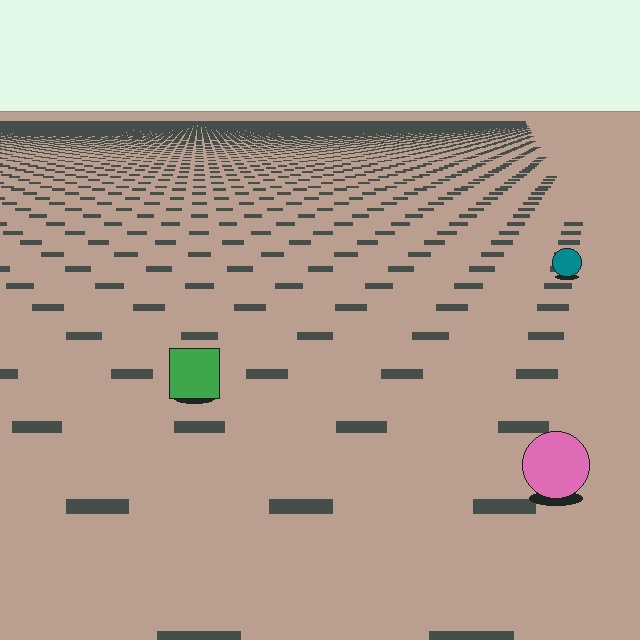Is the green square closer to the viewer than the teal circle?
Yes. The green square is closer — you can tell from the texture gradient: the ground texture is coarser near it.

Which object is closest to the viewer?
The pink circle is closest. The texture marks near it are larger and more spread out.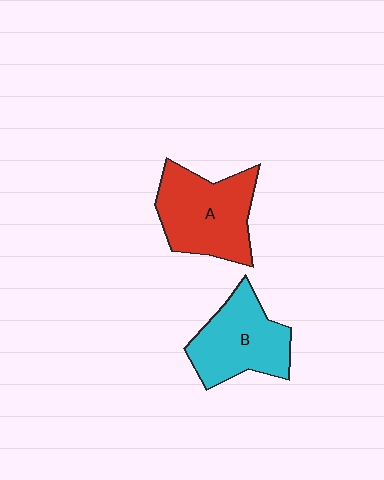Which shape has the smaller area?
Shape B (cyan).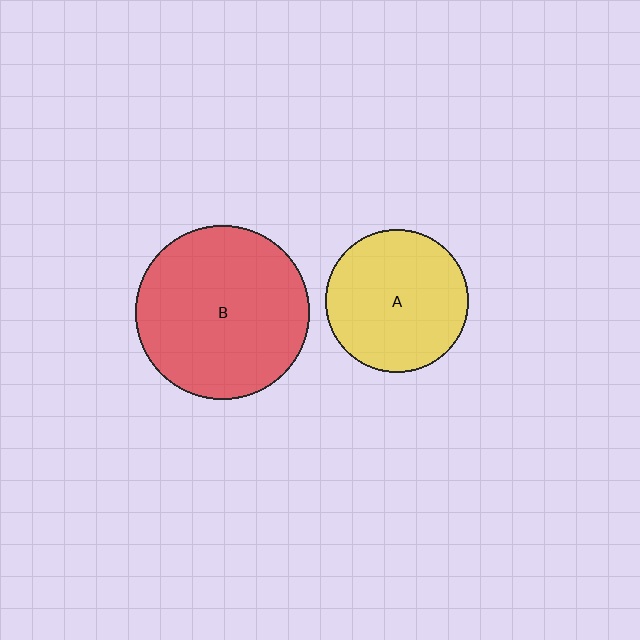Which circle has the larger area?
Circle B (red).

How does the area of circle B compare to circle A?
Approximately 1.5 times.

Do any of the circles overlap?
No, none of the circles overlap.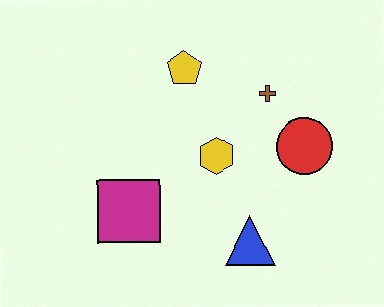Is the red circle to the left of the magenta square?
No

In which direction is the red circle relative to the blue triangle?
The red circle is above the blue triangle.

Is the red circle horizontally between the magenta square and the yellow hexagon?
No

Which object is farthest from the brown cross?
The magenta square is farthest from the brown cross.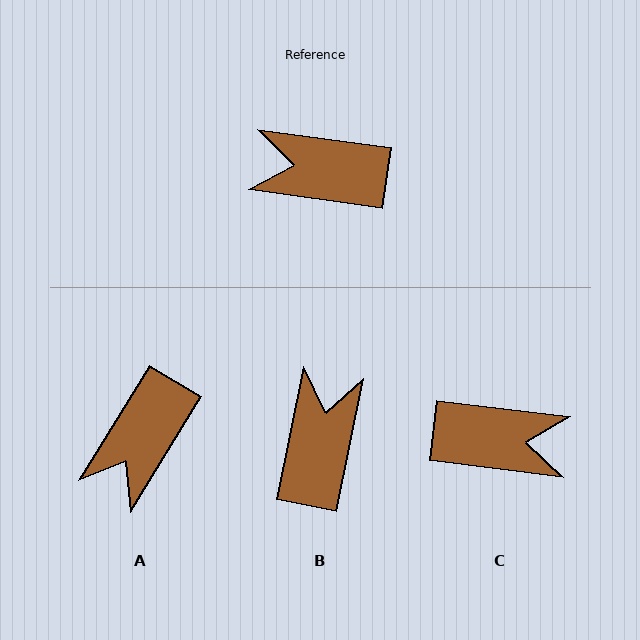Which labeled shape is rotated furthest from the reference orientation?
C, about 179 degrees away.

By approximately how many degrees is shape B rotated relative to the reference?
Approximately 94 degrees clockwise.